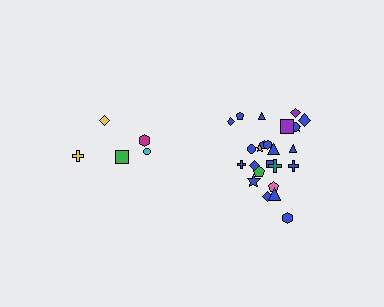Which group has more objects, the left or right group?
The right group.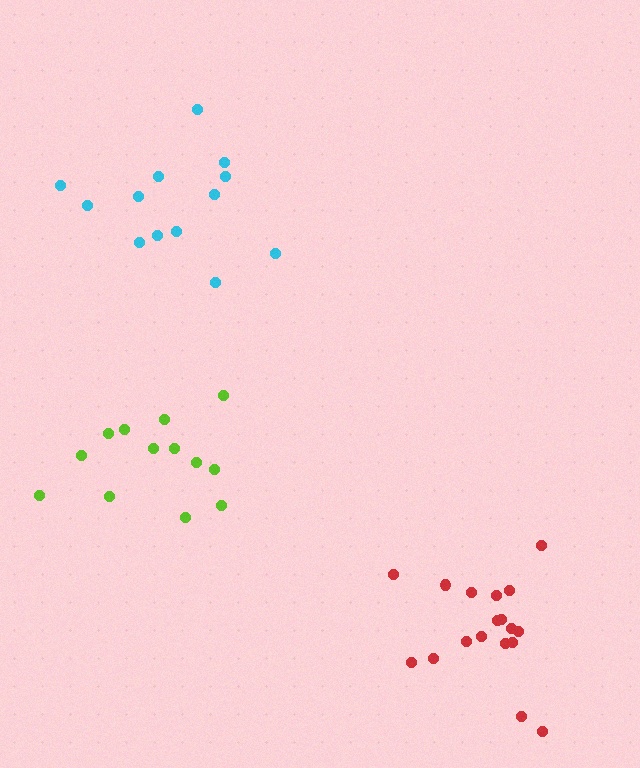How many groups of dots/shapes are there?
There are 3 groups.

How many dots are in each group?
Group 1: 18 dots, Group 2: 13 dots, Group 3: 13 dots (44 total).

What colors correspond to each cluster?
The clusters are colored: red, lime, cyan.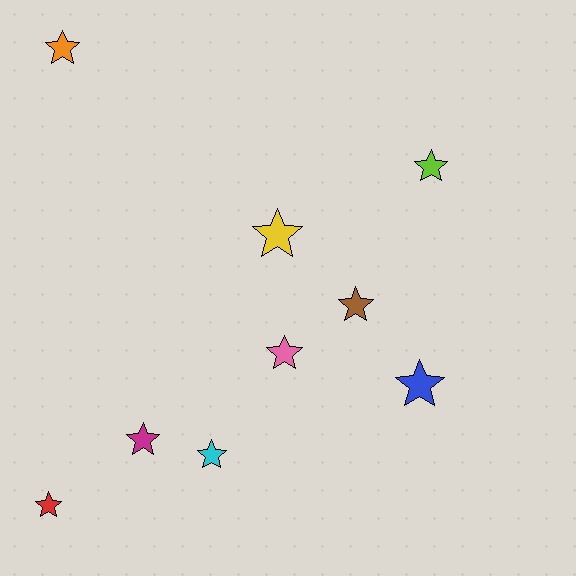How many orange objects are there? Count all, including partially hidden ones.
There is 1 orange object.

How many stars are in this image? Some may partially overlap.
There are 9 stars.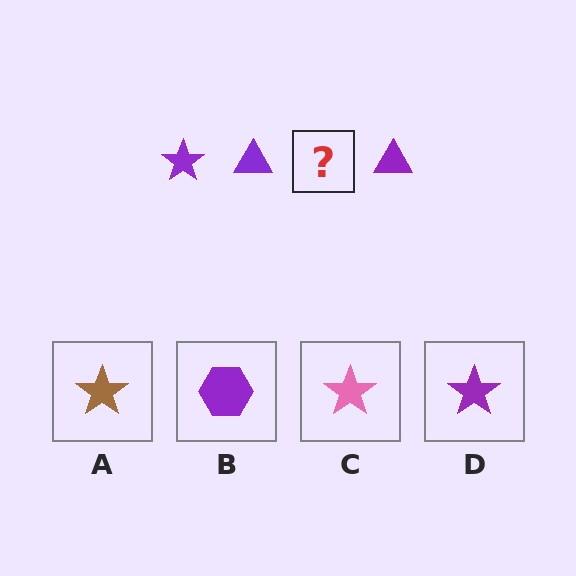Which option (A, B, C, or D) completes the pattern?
D.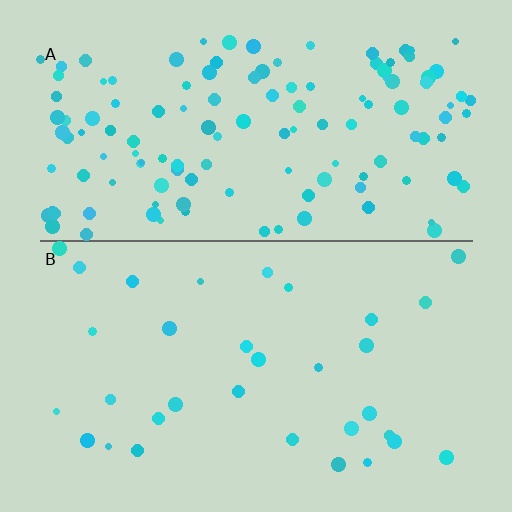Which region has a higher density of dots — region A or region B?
A (the top).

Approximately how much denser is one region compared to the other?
Approximately 4.0× — region A over region B.